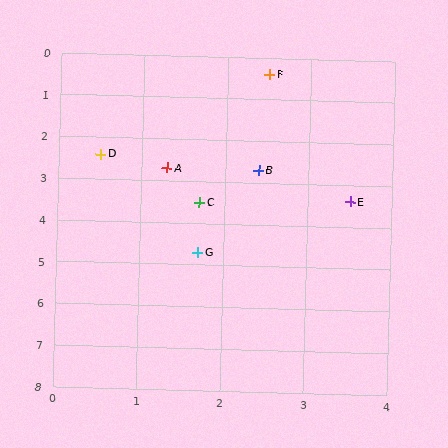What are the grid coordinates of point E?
Point E is at approximately (3.5, 3.4).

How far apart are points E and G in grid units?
Points E and G are about 2.2 grid units apart.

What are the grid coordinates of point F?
Point F is at approximately (2.5, 0.4).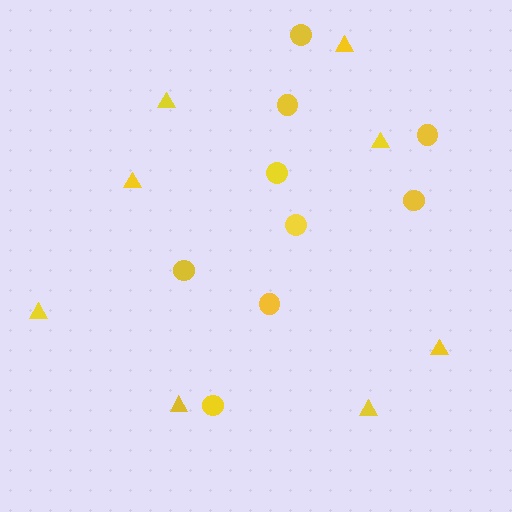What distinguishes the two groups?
There are 2 groups: one group of circles (9) and one group of triangles (8).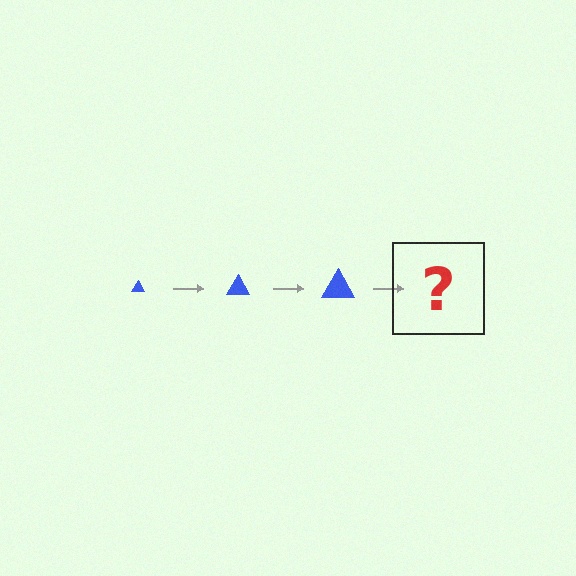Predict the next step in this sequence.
The next step is a blue triangle, larger than the previous one.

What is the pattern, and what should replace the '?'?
The pattern is that the triangle gets progressively larger each step. The '?' should be a blue triangle, larger than the previous one.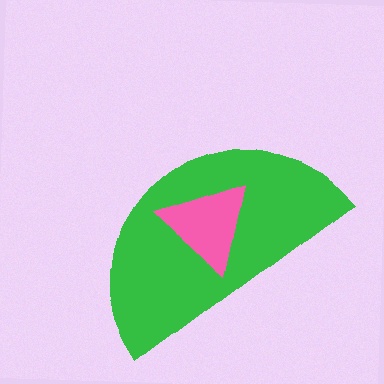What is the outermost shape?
The green semicircle.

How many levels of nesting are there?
2.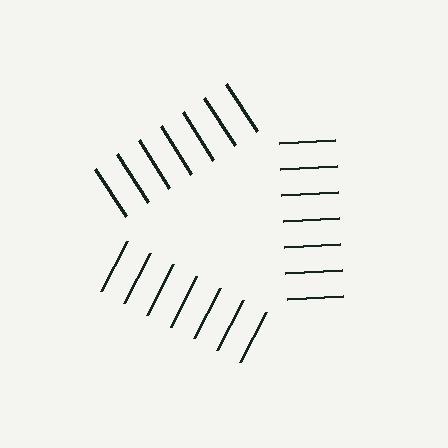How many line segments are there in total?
21 — 7 along each of the 3 edges.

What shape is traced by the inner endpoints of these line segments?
An illusory triangle — the line segments terminate on its edges but no continuous stroke is drawn.